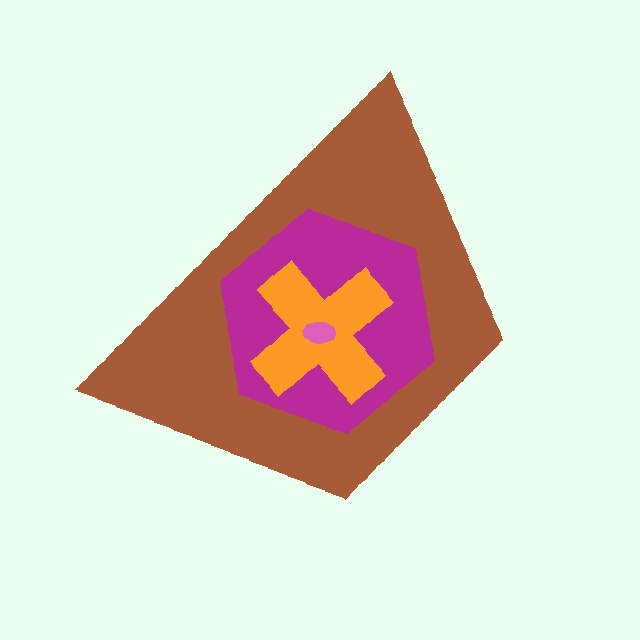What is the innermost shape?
The pink ellipse.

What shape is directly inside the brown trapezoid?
The magenta hexagon.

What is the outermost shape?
The brown trapezoid.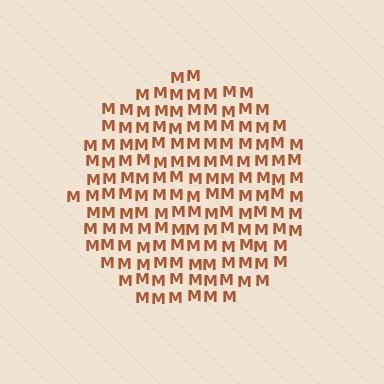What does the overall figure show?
The overall figure shows a circle.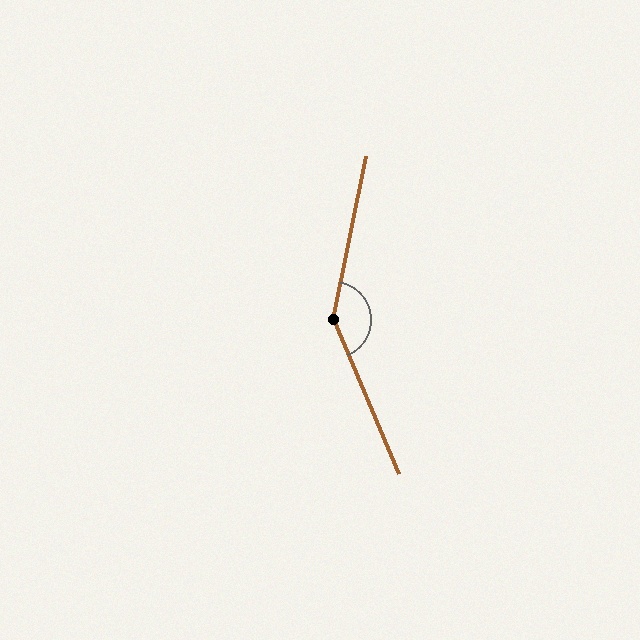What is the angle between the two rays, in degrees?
Approximately 145 degrees.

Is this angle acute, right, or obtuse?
It is obtuse.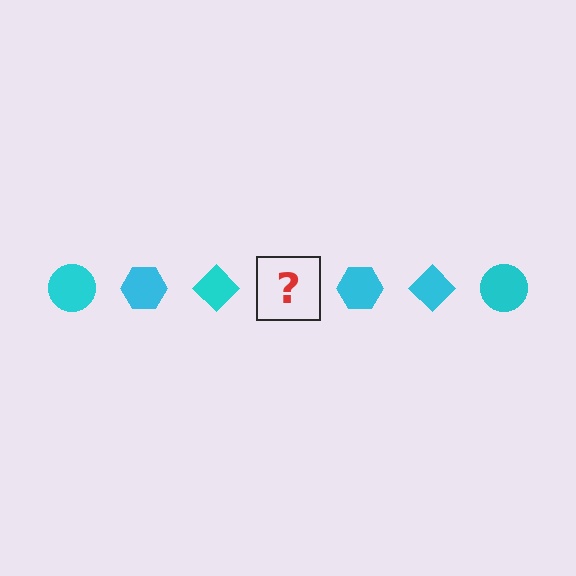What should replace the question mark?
The question mark should be replaced with a cyan circle.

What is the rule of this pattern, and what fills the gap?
The rule is that the pattern cycles through circle, hexagon, diamond shapes in cyan. The gap should be filled with a cyan circle.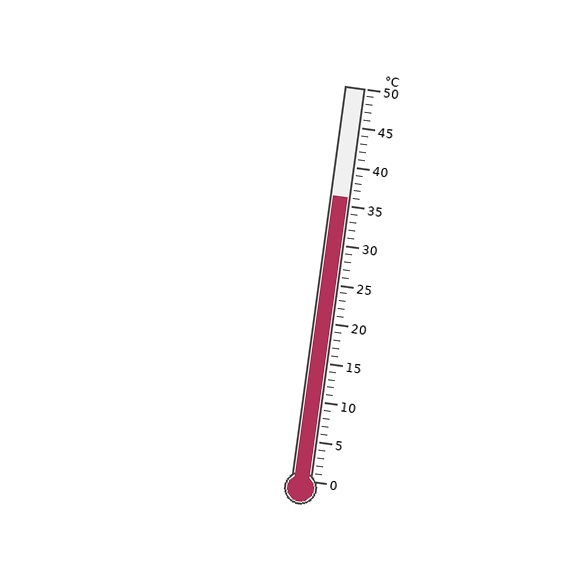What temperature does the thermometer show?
The thermometer shows approximately 36°C.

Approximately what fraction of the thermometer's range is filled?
The thermometer is filled to approximately 70% of its range.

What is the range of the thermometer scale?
The thermometer scale ranges from 0°C to 50°C.